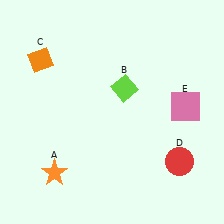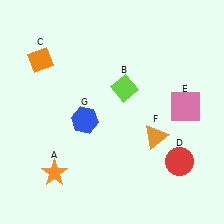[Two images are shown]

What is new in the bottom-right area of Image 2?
An orange triangle (F) was added in the bottom-right area of Image 2.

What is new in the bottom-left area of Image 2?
A blue hexagon (G) was added in the bottom-left area of Image 2.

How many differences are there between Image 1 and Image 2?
There are 2 differences between the two images.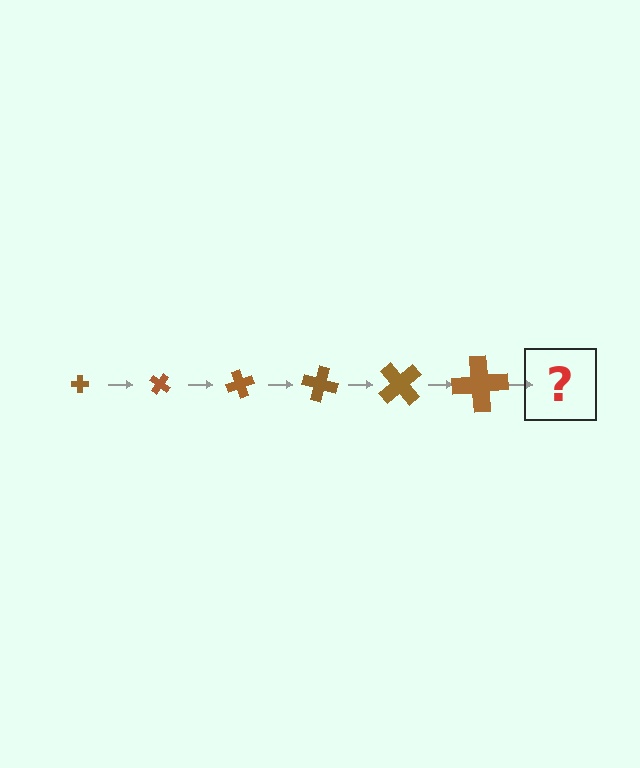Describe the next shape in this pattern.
It should be a cross, larger than the previous one and rotated 210 degrees from the start.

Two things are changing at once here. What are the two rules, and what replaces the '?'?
The two rules are that the cross grows larger each step and it rotates 35 degrees each step. The '?' should be a cross, larger than the previous one and rotated 210 degrees from the start.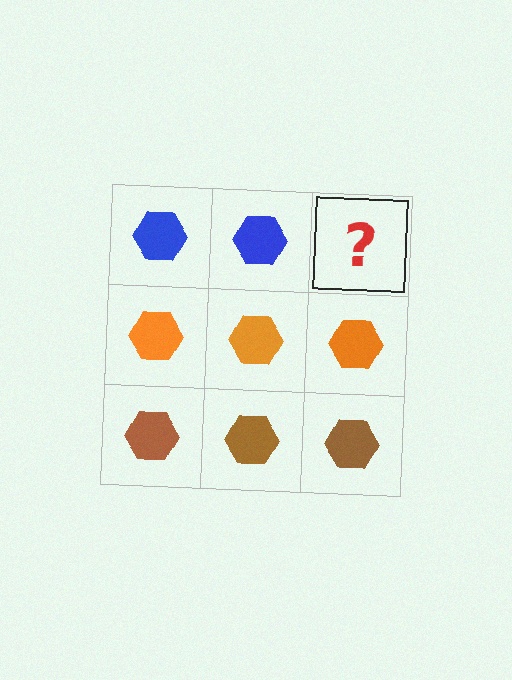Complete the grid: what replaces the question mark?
The question mark should be replaced with a blue hexagon.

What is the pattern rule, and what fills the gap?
The rule is that each row has a consistent color. The gap should be filled with a blue hexagon.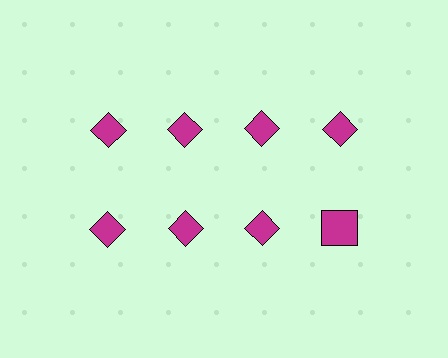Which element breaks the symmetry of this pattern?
The magenta square in the second row, second from right column breaks the symmetry. All other shapes are magenta diamonds.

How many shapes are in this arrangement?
There are 8 shapes arranged in a grid pattern.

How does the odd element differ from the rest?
It has a different shape: square instead of diamond.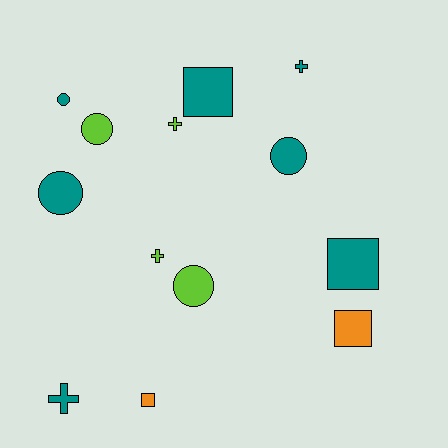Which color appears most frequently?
Teal, with 7 objects.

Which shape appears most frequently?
Circle, with 5 objects.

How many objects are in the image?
There are 13 objects.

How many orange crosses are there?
There are no orange crosses.